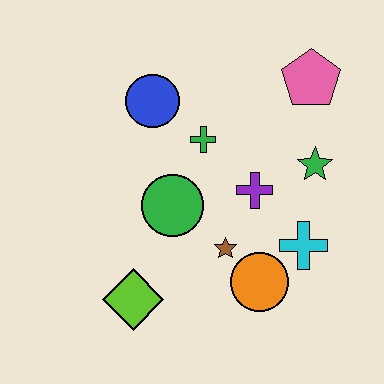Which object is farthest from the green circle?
The pink pentagon is farthest from the green circle.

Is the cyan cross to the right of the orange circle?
Yes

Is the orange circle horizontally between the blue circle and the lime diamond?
No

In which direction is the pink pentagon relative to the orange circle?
The pink pentagon is above the orange circle.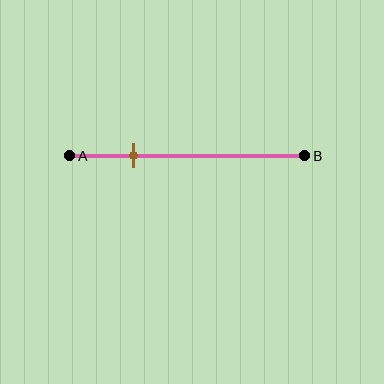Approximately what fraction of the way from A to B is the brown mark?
The brown mark is approximately 25% of the way from A to B.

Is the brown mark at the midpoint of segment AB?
No, the mark is at about 25% from A, not at the 50% midpoint.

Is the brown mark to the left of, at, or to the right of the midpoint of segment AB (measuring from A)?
The brown mark is to the left of the midpoint of segment AB.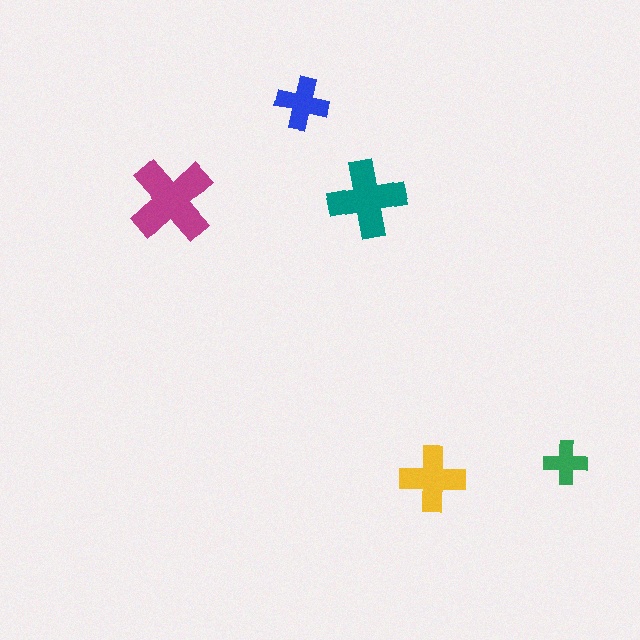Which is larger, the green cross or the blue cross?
The blue one.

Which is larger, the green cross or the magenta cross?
The magenta one.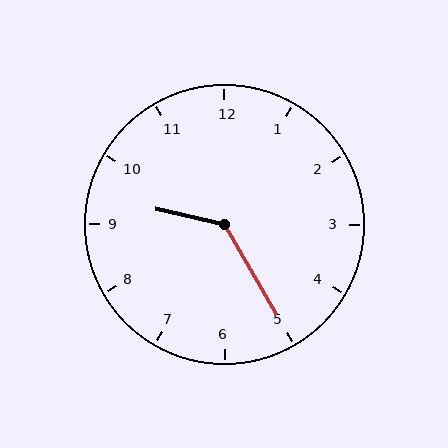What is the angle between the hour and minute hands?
Approximately 132 degrees.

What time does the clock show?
9:25.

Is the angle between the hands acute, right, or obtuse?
It is obtuse.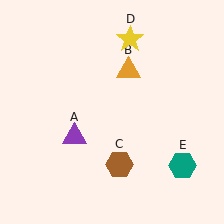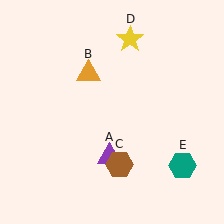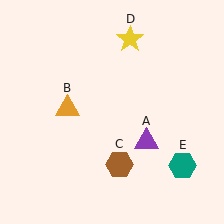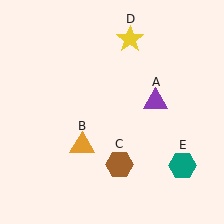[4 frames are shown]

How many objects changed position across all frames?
2 objects changed position: purple triangle (object A), orange triangle (object B).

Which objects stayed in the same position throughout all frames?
Brown hexagon (object C) and yellow star (object D) and teal hexagon (object E) remained stationary.